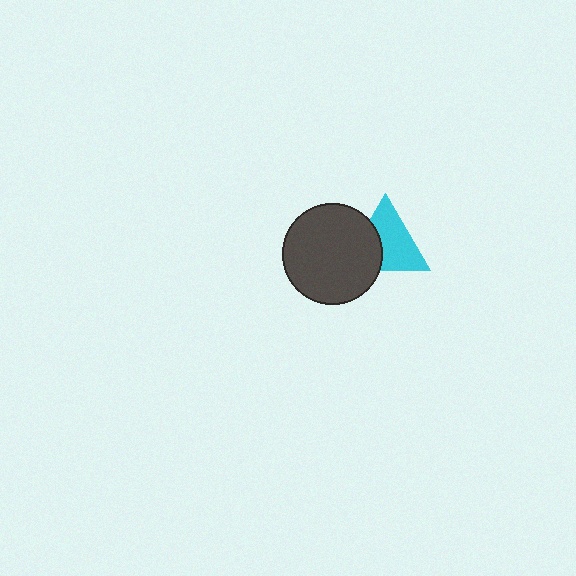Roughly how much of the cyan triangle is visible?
About half of it is visible (roughly 64%).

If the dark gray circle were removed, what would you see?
You would see the complete cyan triangle.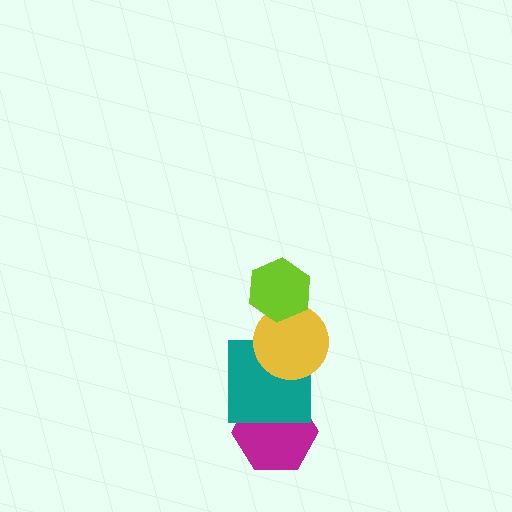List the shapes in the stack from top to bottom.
From top to bottom: the lime hexagon, the yellow circle, the teal square, the magenta hexagon.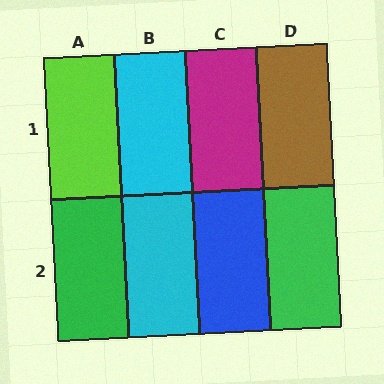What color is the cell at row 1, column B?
Cyan.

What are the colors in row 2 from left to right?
Green, cyan, blue, green.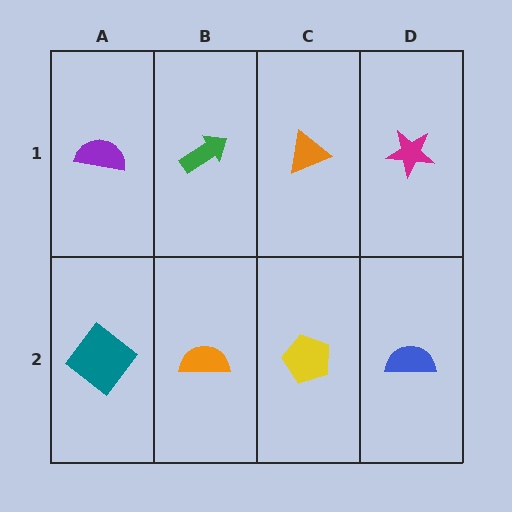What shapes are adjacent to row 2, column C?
An orange triangle (row 1, column C), an orange semicircle (row 2, column B), a blue semicircle (row 2, column D).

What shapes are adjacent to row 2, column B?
A green arrow (row 1, column B), a teal diamond (row 2, column A), a yellow pentagon (row 2, column C).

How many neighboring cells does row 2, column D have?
2.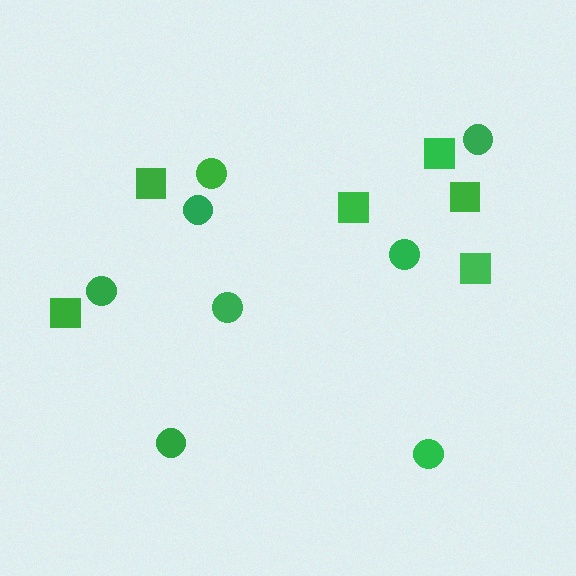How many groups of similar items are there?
There are 2 groups: one group of squares (6) and one group of circles (8).